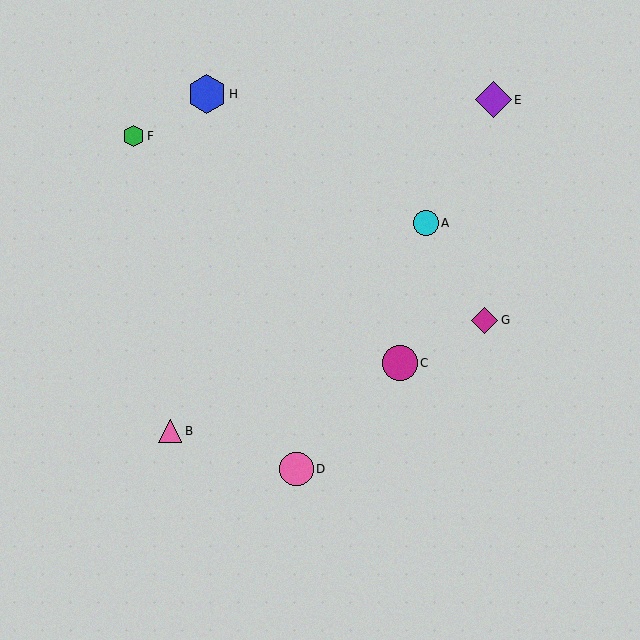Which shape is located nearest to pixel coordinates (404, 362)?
The magenta circle (labeled C) at (400, 363) is nearest to that location.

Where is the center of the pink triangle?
The center of the pink triangle is at (170, 431).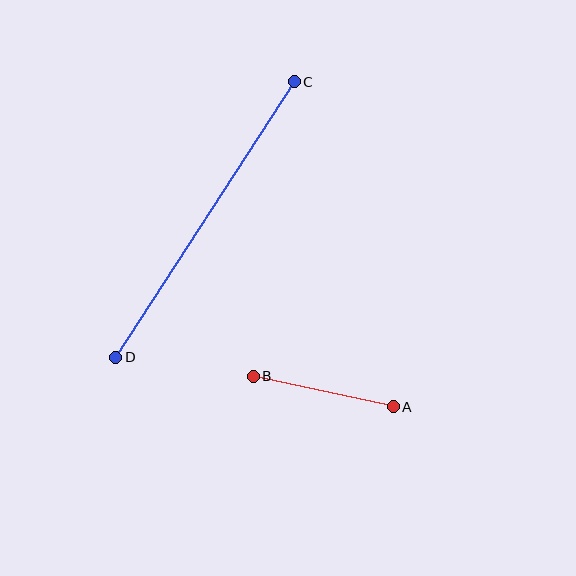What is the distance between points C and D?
The distance is approximately 328 pixels.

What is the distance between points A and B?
The distance is approximately 143 pixels.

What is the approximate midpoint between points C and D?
The midpoint is at approximately (205, 220) pixels.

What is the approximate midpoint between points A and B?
The midpoint is at approximately (323, 391) pixels.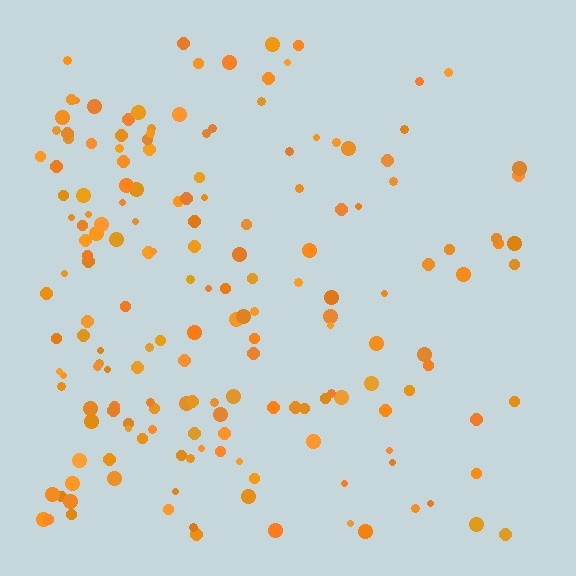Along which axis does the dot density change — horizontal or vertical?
Horizontal.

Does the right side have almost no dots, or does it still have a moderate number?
Still a moderate number, just noticeably fewer than the left.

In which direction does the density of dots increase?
From right to left, with the left side densest.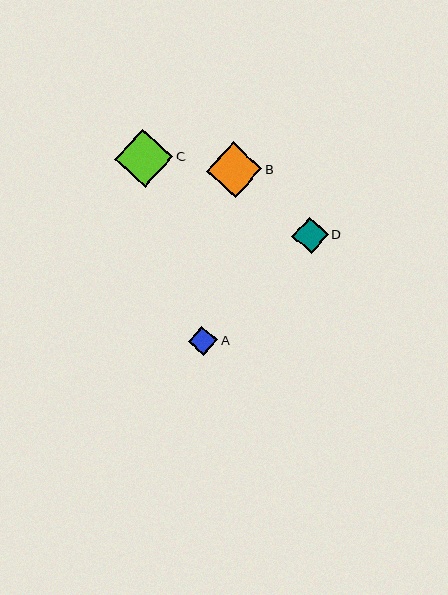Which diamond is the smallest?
Diamond A is the smallest with a size of approximately 29 pixels.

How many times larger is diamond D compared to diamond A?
Diamond D is approximately 1.2 times the size of diamond A.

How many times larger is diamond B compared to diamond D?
Diamond B is approximately 1.5 times the size of diamond D.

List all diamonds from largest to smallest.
From largest to smallest: C, B, D, A.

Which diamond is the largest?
Diamond C is the largest with a size of approximately 59 pixels.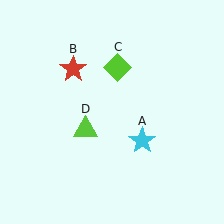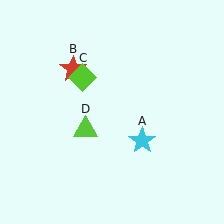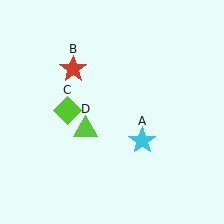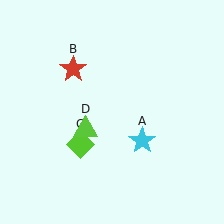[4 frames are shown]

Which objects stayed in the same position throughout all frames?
Cyan star (object A) and red star (object B) and lime triangle (object D) remained stationary.